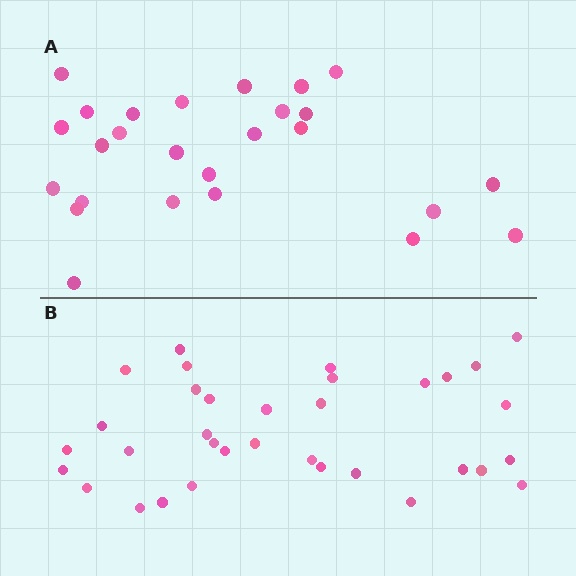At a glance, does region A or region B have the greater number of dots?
Region B (the bottom region) has more dots.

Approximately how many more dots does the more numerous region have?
Region B has roughly 8 or so more dots than region A.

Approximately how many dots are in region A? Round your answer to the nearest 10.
About 30 dots. (The exact count is 26, which rounds to 30.)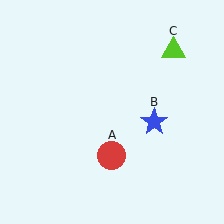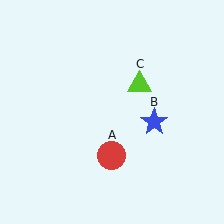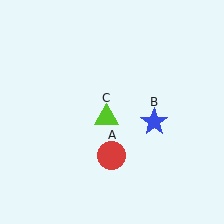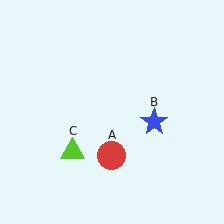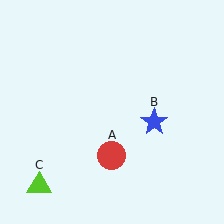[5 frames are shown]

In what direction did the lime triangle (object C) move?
The lime triangle (object C) moved down and to the left.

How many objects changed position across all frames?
1 object changed position: lime triangle (object C).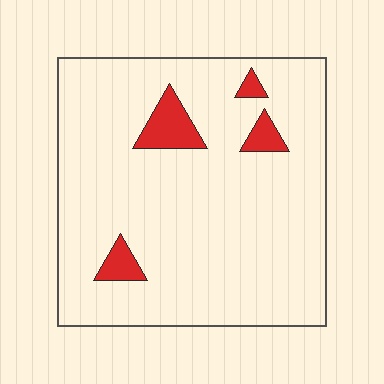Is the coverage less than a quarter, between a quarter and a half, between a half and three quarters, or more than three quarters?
Less than a quarter.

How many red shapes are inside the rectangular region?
4.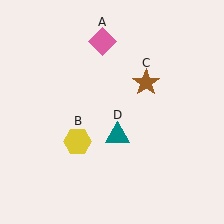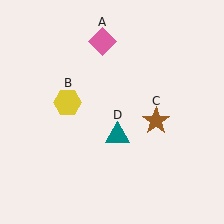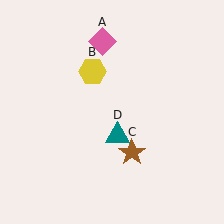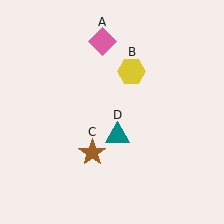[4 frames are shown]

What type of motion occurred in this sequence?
The yellow hexagon (object B), brown star (object C) rotated clockwise around the center of the scene.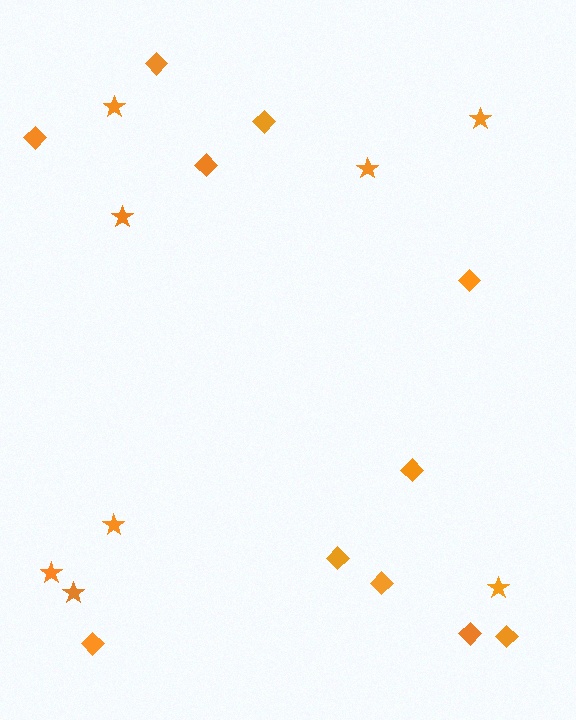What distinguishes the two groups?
There are 2 groups: one group of diamonds (11) and one group of stars (8).